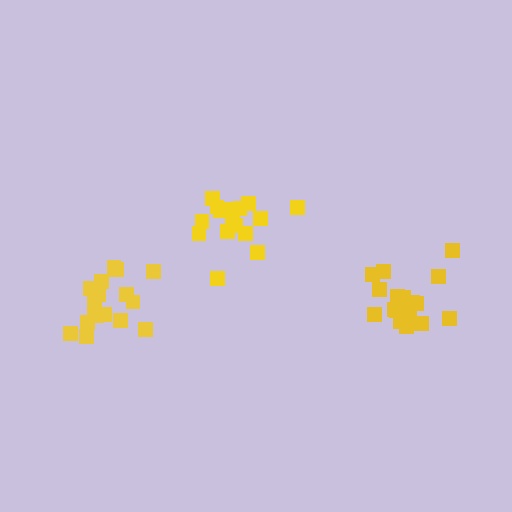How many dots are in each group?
Group 1: 18 dots, Group 2: 16 dots, Group 3: 17 dots (51 total).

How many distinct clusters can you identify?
There are 3 distinct clusters.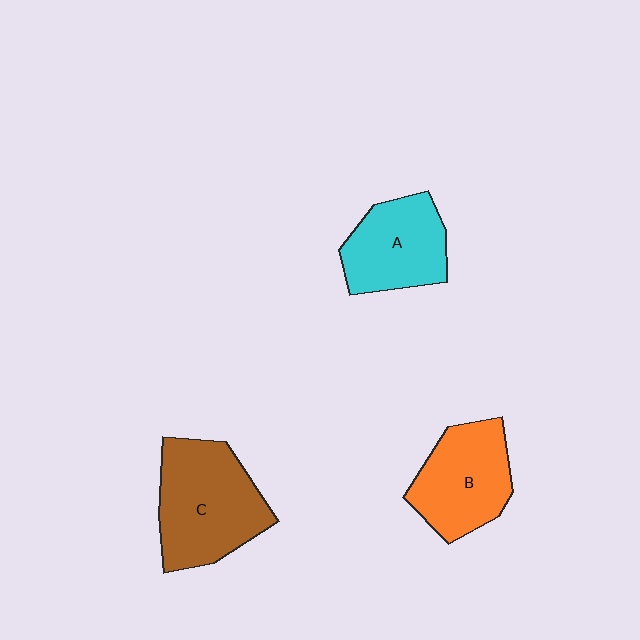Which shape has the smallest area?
Shape A (cyan).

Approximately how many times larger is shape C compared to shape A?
Approximately 1.3 times.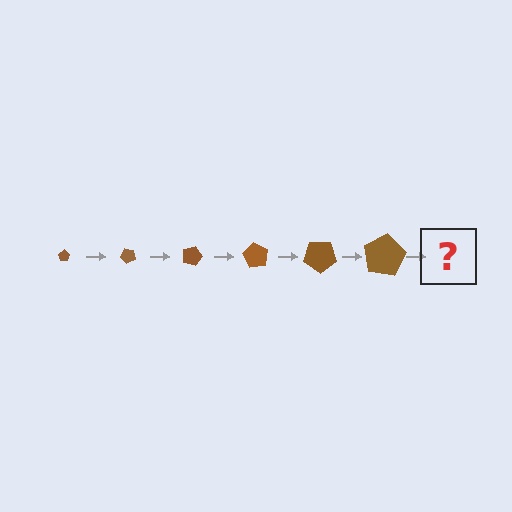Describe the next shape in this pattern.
It should be a pentagon, larger than the previous one and rotated 270 degrees from the start.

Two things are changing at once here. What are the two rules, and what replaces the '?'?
The two rules are that the pentagon grows larger each step and it rotates 45 degrees each step. The '?' should be a pentagon, larger than the previous one and rotated 270 degrees from the start.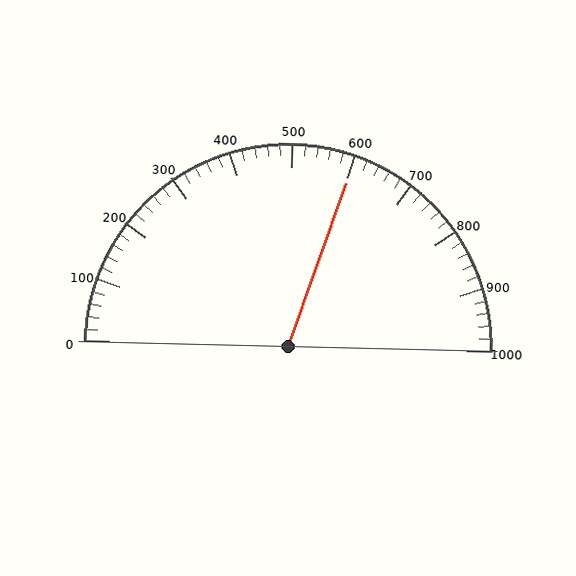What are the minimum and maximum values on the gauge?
The gauge ranges from 0 to 1000.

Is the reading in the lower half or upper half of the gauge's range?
The reading is in the upper half of the range (0 to 1000).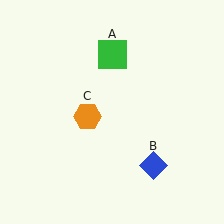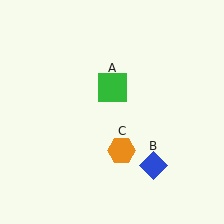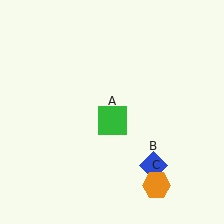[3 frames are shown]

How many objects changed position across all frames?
2 objects changed position: green square (object A), orange hexagon (object C).